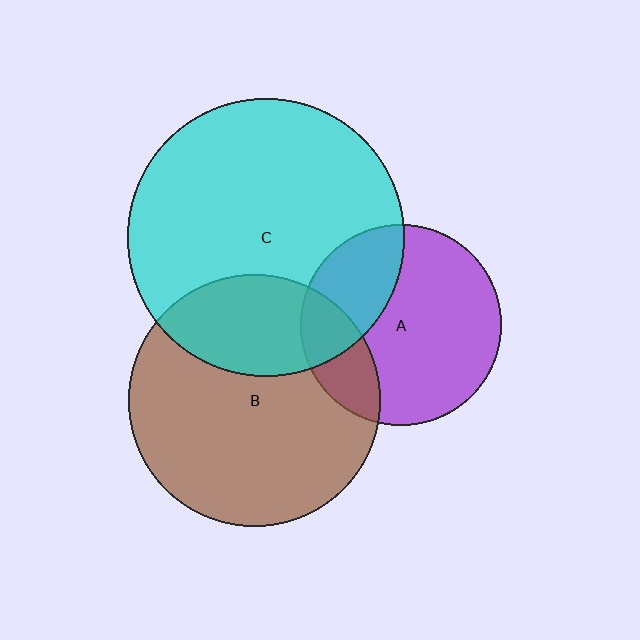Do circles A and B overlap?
Yes.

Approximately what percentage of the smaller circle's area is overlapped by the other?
Approximately 20%.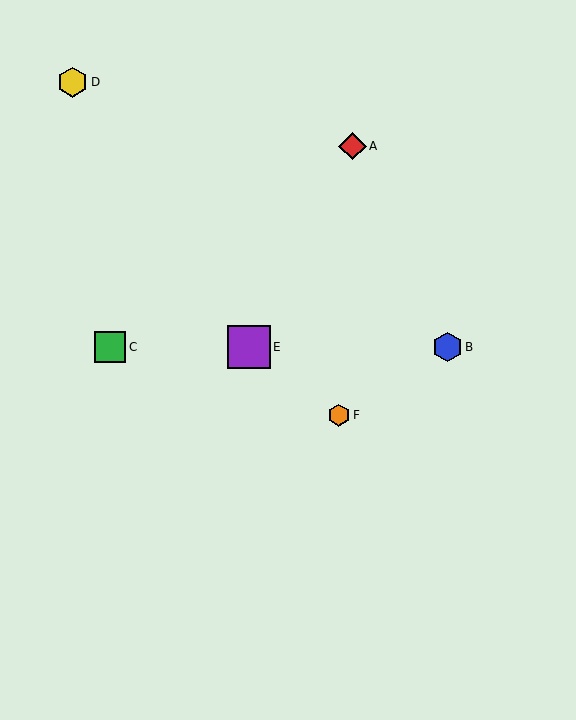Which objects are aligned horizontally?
Objects B, C, E are aligned horizontally.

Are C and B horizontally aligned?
Yes, both are at y≈347.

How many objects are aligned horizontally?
3 objects (B, C, E) are aligned horizontally.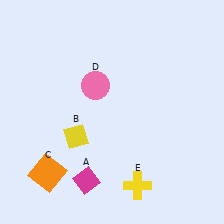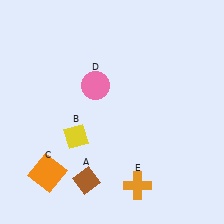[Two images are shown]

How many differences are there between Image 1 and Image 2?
There are 2 differences between the two images.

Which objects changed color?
A changed from magenta to brown. E changed from yellow to orange.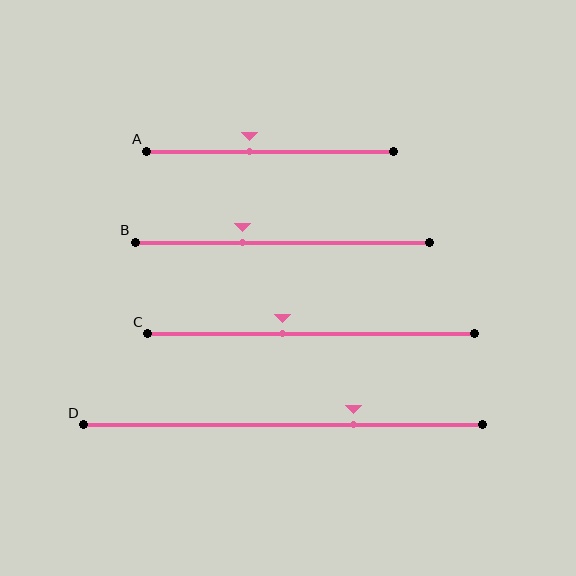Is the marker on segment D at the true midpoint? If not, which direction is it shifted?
No, the marker on segment D is shifted to the right by about 18% of the segment length.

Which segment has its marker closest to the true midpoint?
Segment A has its marker closest to the true midpoint.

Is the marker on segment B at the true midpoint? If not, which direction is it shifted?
No, the marker on segment B is shifted to the left by about 14% of the segment length.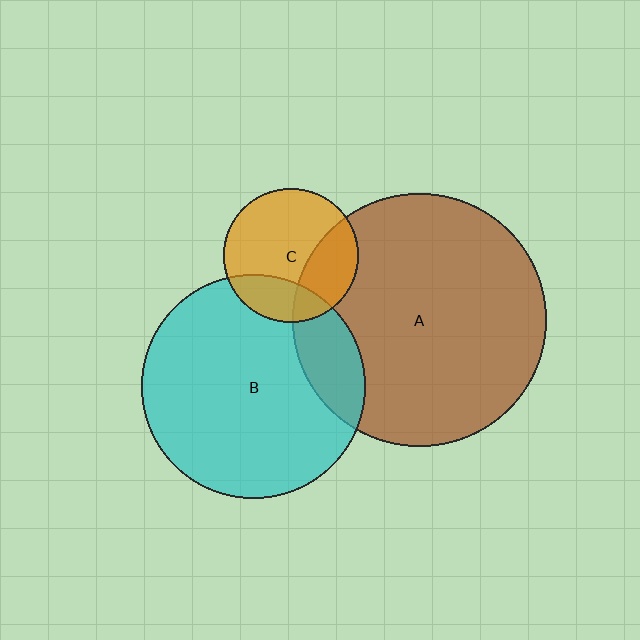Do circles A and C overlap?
Yes.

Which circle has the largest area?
Circle A (brown).